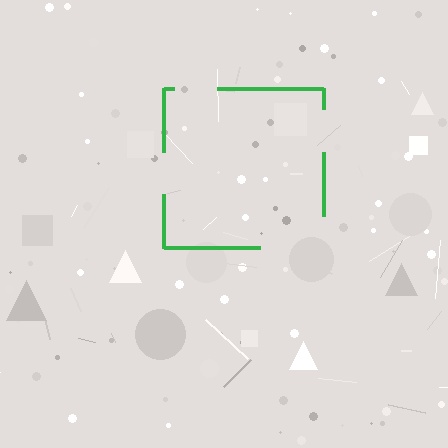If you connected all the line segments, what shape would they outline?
They would outline a square.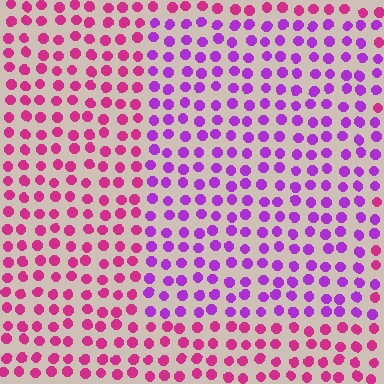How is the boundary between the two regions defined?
The boundary is defined purely by a slight shift in hue (about 40 degrees). Spacing, size, and orientation are identical on both sides.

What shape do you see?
I see a rectangle.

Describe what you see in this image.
The image is filled with small magenta elements in a uniform arrangement. A rectangle-shaped region is visible where the elements are tinted to a slightly different hue, forming a subtle color boundary.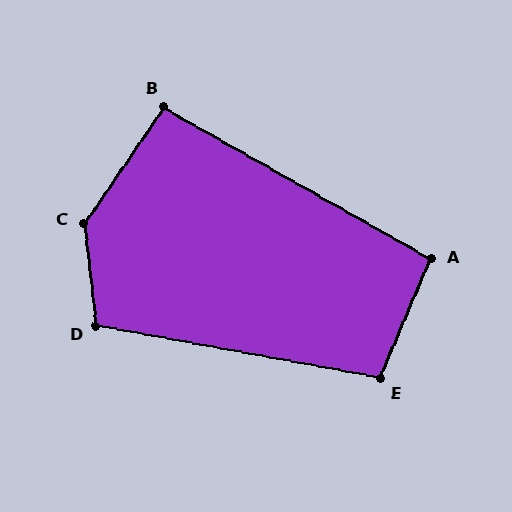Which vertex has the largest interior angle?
C, at approximately 139 degrees.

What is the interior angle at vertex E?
Approximately 102 degrees (obtuse).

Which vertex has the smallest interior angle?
B, at approximately 95 degrees.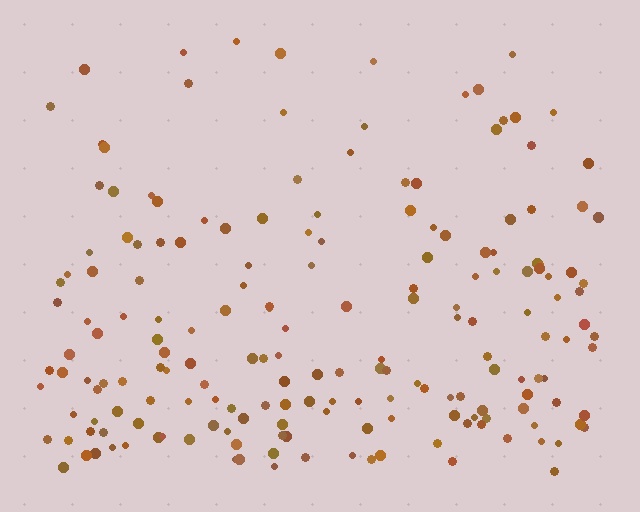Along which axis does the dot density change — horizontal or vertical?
Vertical.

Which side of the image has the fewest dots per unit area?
The top.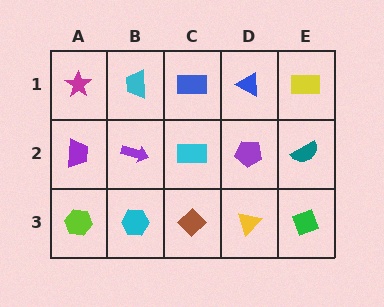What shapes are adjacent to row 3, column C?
A cyan rectangle (row 2, column C), a cyan hexagon (row 3, column B), a yellow triangle (row 3, column D).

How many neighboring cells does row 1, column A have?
2.